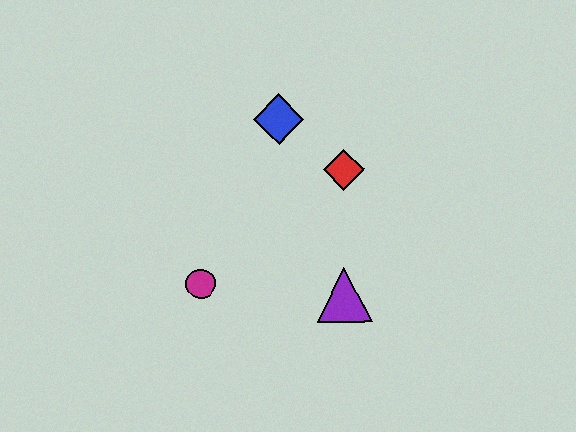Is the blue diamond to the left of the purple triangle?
Yes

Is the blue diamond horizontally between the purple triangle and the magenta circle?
Yes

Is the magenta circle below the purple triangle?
No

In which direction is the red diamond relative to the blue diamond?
The red diamond is to the right of the blue diamond.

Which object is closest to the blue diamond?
The red diamond is closest to the blue diamond.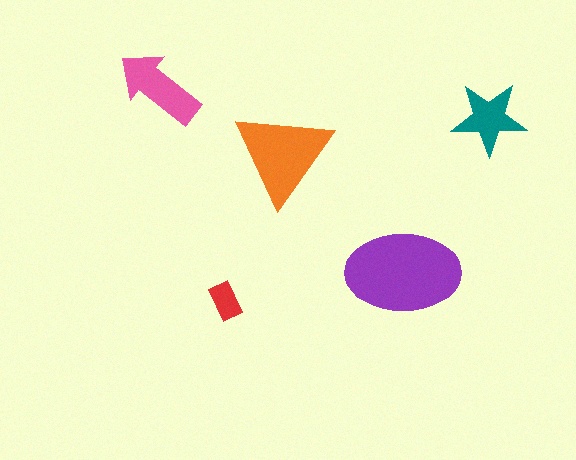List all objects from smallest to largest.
The red rectangle, the teal star, the pink arrow, the orange triangle, the purple ellipse.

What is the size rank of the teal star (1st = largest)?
4th.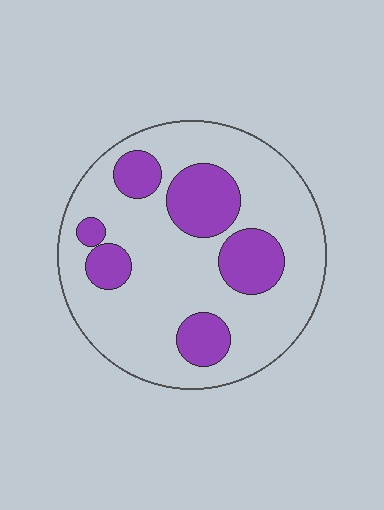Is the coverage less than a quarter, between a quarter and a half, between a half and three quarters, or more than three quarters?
Between a quarter and a half.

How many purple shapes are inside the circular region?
6.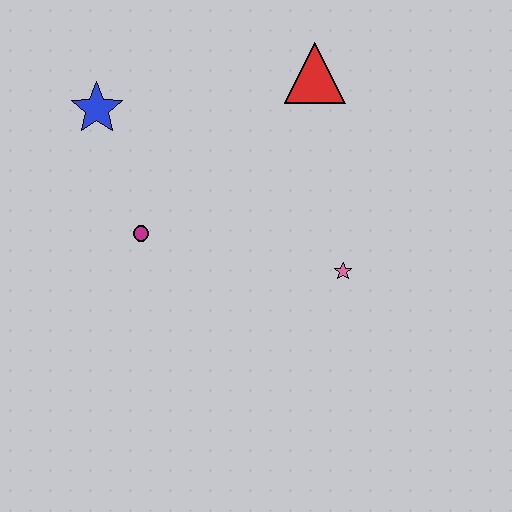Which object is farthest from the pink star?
The blue star is farthest from the pink star.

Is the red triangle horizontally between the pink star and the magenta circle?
Yes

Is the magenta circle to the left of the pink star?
Yes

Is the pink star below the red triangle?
Yes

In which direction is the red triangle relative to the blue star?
The red triangle is to the right of the blue star.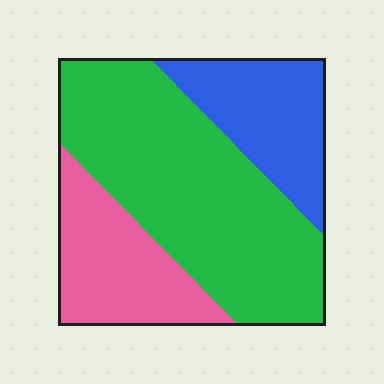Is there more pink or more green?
Green.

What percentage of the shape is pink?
Pink takes up between a sixth and a third of the shape.